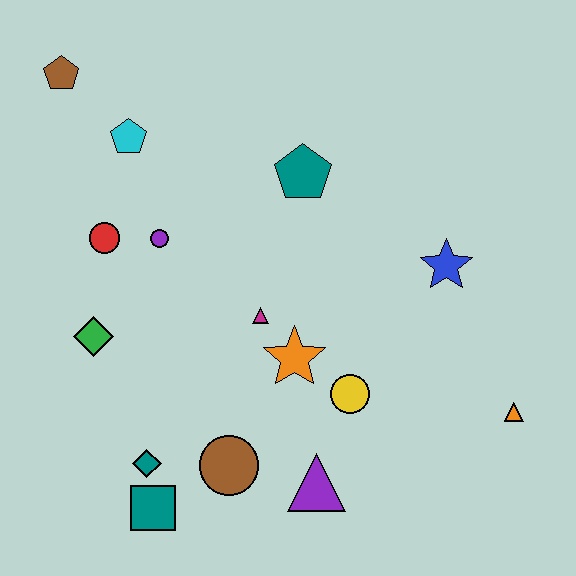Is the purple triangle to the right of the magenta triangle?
Yes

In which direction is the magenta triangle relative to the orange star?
The magenta triangle is above the orange star.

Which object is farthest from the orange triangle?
The brown pentagon is farthest from the orange triangle.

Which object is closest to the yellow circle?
The orange star is closest to the yellow circle.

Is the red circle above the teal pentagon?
No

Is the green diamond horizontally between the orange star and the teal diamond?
No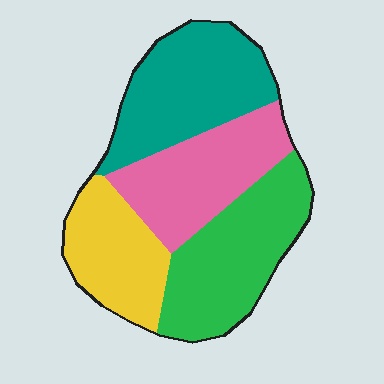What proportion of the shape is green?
Green covers around 30% of the shape.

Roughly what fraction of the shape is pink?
Pink covers around 25% of the shape.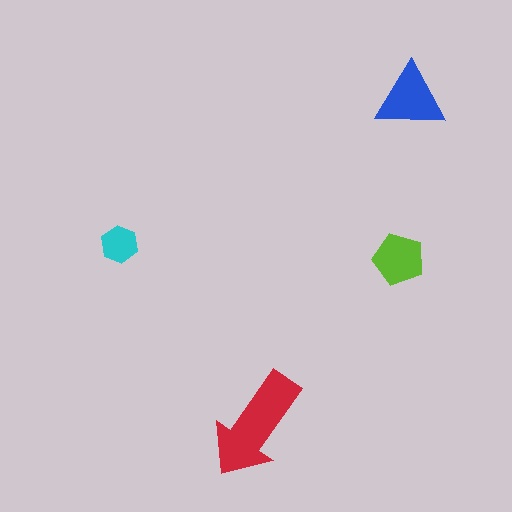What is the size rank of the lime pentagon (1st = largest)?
3rd.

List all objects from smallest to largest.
The cyan hexagon, the lime pentagon, the blue triangle, the red arrow.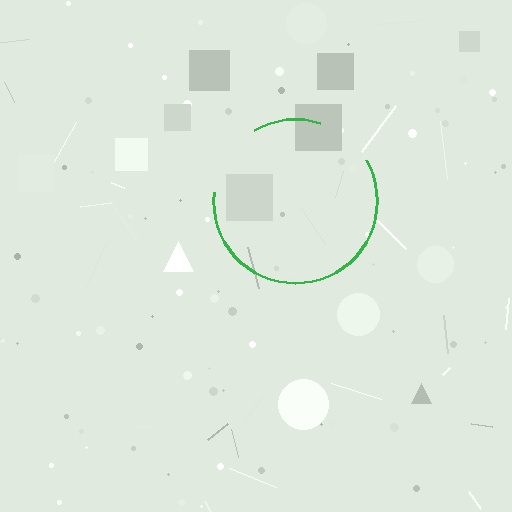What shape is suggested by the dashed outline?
The dashed outline suggests a circle.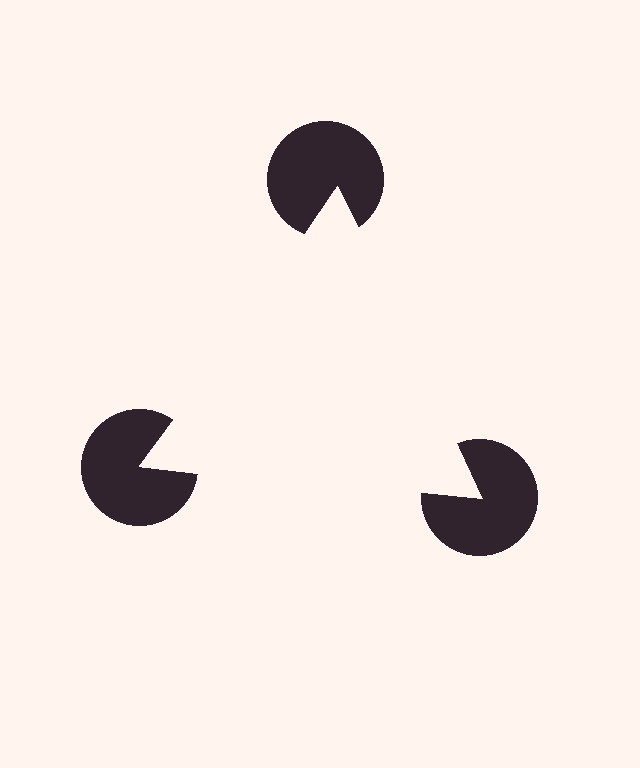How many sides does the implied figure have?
3 sides.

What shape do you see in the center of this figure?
An illusory triangle — its edges are inferred from the aligned wedge cuts in the pac-man discs, not physically drawn.